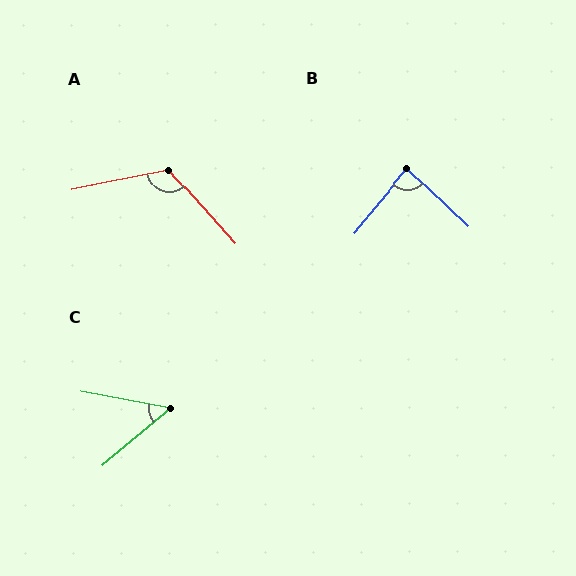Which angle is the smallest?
C, at approximately 51 degrees.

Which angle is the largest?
A, at approximately 121 degrees.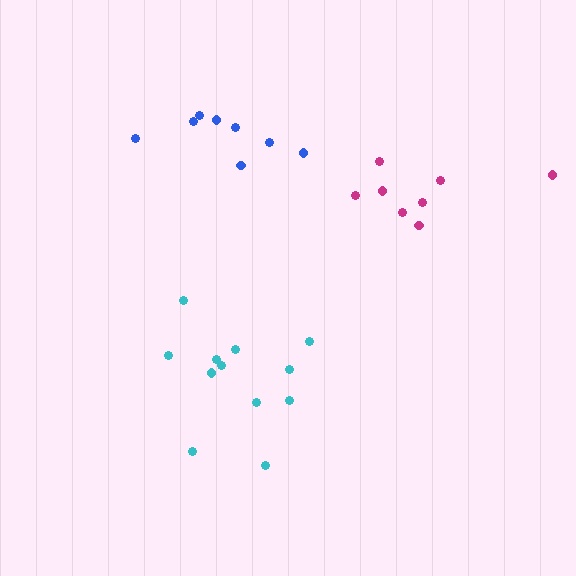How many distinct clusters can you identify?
There are 3 distinct clusters.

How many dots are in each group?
Group 1: 8 dots, Group 2: 12 dots, Group 3: 8 dots (28 total).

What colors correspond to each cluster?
The clusters are colored: magenta, cyan, blue.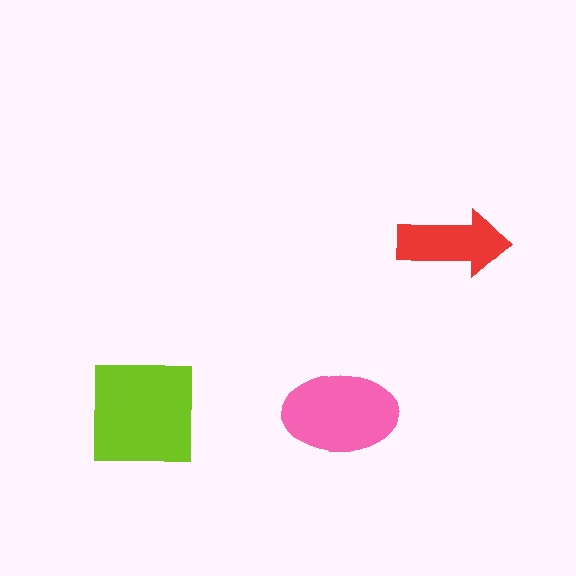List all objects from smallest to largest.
The red arrow, the pink ellipse, the lime square.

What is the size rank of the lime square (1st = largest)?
1st.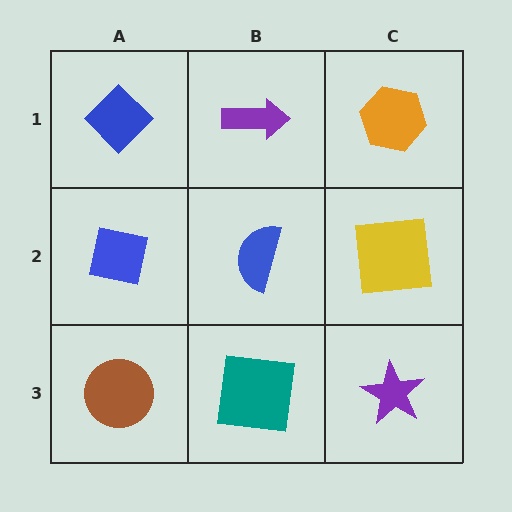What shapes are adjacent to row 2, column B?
A purple arrow (row 1, column B), a teal square (row 3, column B), a blue square (row 2, column A), a yellow square (row 2, column C).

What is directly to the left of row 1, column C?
A purple arrow.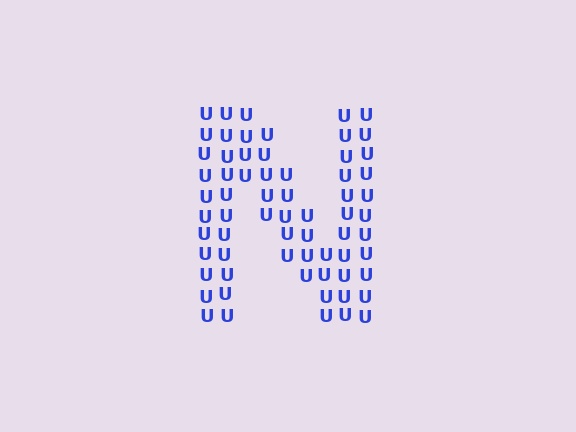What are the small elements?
The small elements are letter U's.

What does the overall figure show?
The overall figure shows the letter N.